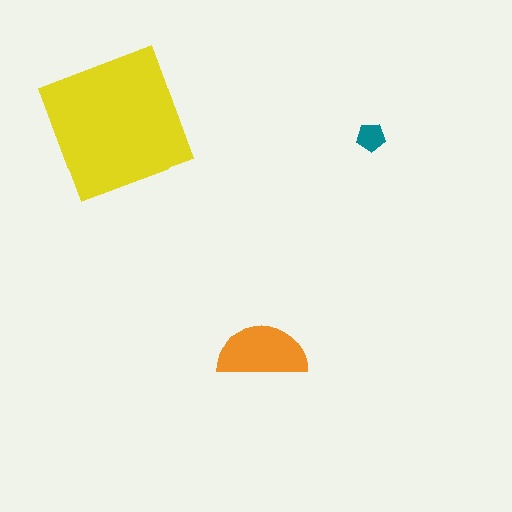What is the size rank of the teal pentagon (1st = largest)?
3rd.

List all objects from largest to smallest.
The yellow square, the orange semicircle, the teal pentagon.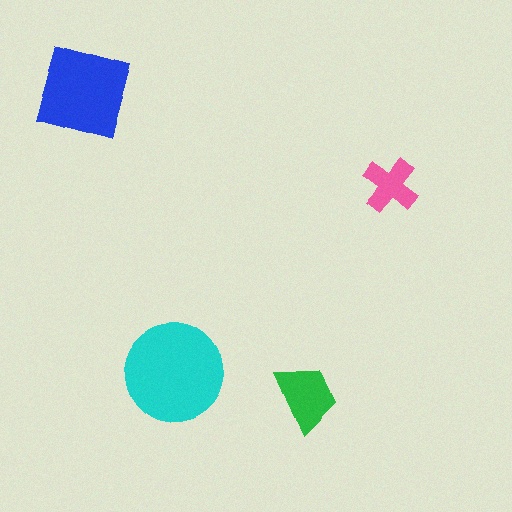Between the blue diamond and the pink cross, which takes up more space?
The blue diamond.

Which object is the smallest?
The pink cross.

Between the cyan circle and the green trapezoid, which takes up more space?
The cyan circle.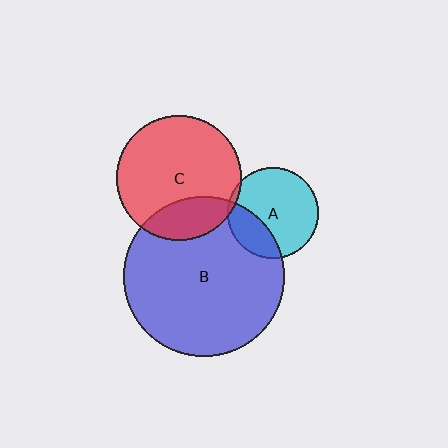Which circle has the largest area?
Circle B (blue).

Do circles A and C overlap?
Yes.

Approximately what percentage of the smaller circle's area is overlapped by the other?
Approximately 5%.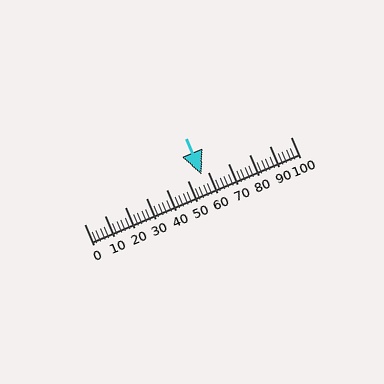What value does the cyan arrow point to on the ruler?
The cyan arrow points to approximately 57.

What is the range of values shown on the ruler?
The ruler shows values from 0 to 100.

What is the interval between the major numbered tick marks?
The major tick marks are spaced 10 units apart.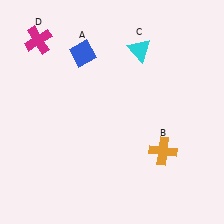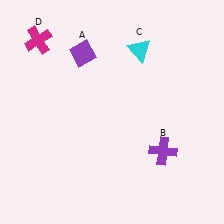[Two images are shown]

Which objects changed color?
A changed from blue to purple. B changed from orange to purple.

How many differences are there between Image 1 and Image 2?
There are 2 differences between the two images.